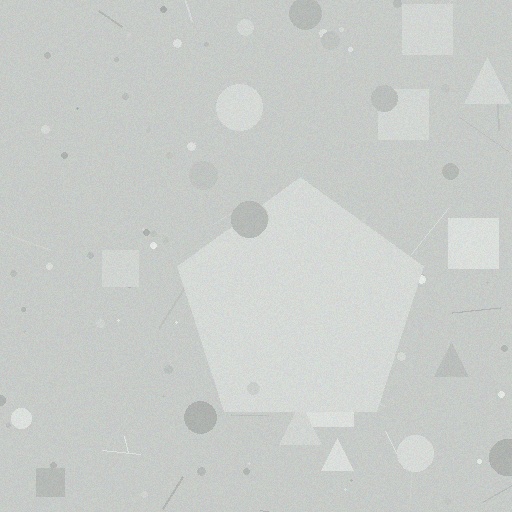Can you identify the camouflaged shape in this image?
The camouflaged shape is a pentagon.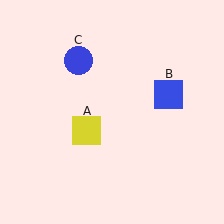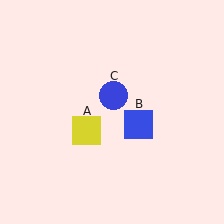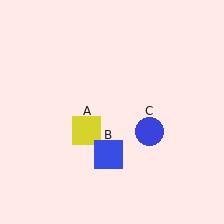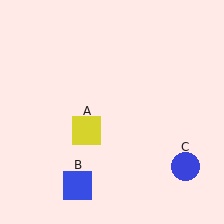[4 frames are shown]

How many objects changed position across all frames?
2 objects changed position: blue square (object B), blue circle (object C).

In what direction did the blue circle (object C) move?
The blue circle (object C) moved down and to the right.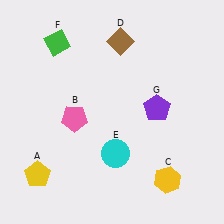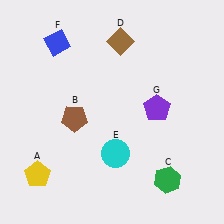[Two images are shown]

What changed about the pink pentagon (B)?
In Image 1, B is pink. In Image 2, it changed to brown.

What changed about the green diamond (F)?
In Image 1, F is green. In Image 2, it changed to blue.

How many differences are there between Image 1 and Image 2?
There are 3 differences between the two images.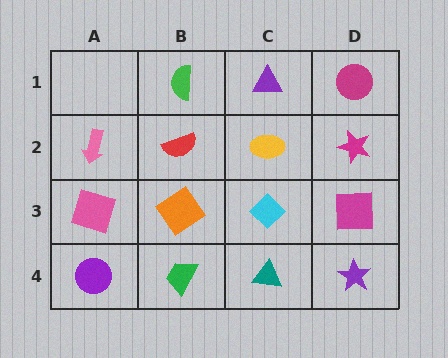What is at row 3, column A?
A pink square.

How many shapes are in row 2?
4 shapes.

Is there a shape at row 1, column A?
No, that cell is empty.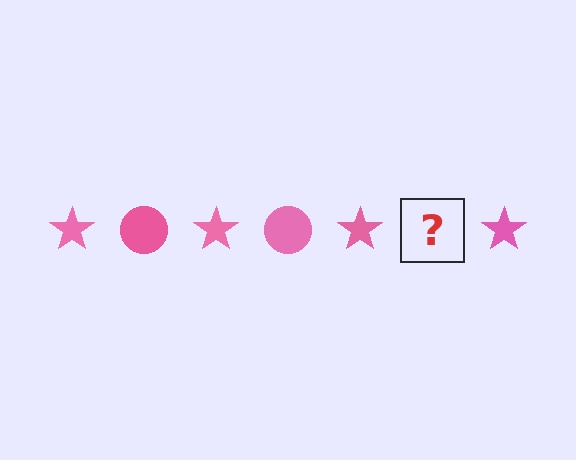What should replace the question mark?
The question mark should be replaced with a pink circle.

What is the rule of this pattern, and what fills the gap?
The rule is that the pattern cycles through star, circle shapes in pink. The gap should be filled with a pink circle.